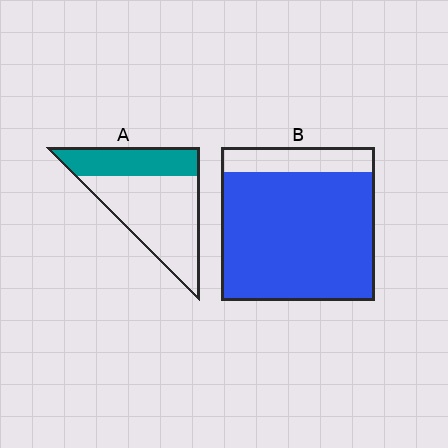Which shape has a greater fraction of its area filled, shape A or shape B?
Shape B.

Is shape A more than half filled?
No.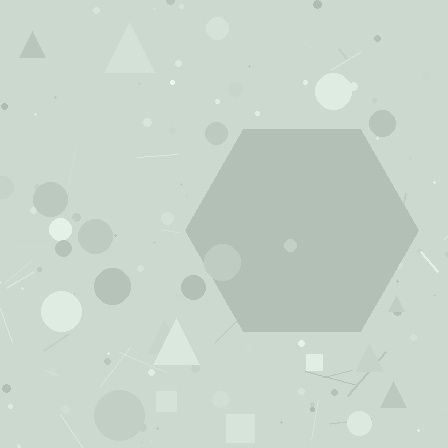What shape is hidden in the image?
A hexagon is hidden in the image.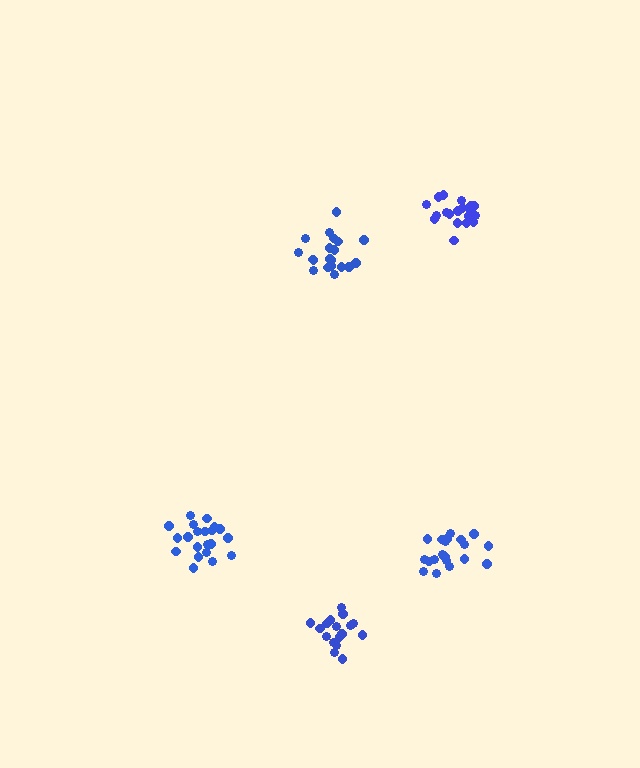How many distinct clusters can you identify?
There are 5 distinct clusters.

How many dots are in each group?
Group 1: 20 dots, Group 2: 21 dots, Group 3: 21 dots, Group 4: 20 dots, Group 5: 17 dots (99 total).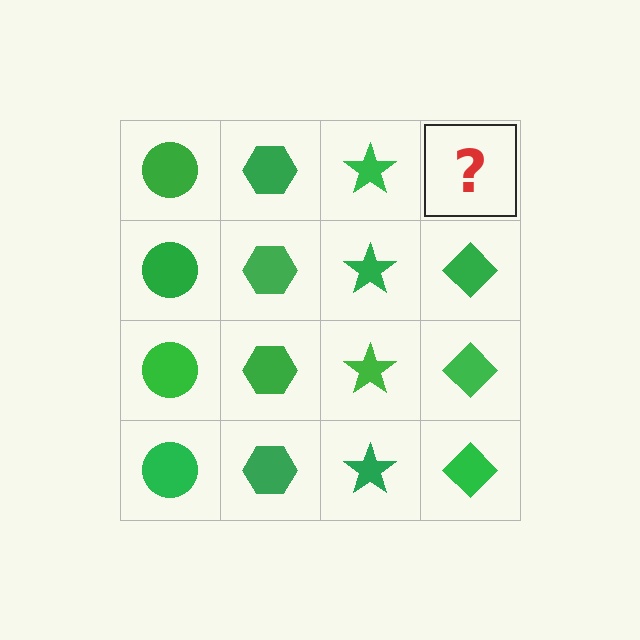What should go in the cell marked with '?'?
The missing cell should contain a green diamond.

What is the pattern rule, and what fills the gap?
The rule is that each column has a consistent shape. The gap should be filled with a green diamond.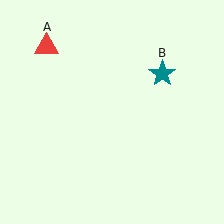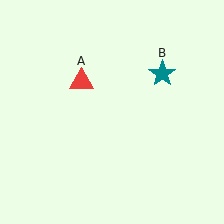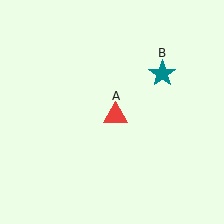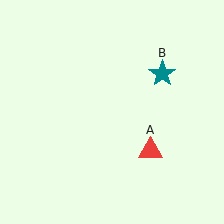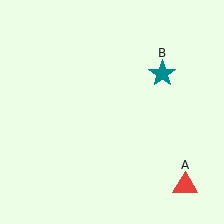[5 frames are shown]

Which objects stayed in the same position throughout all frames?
Teal star (object B) remained stationary.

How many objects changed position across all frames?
1 object changed position: red triangle (object A).